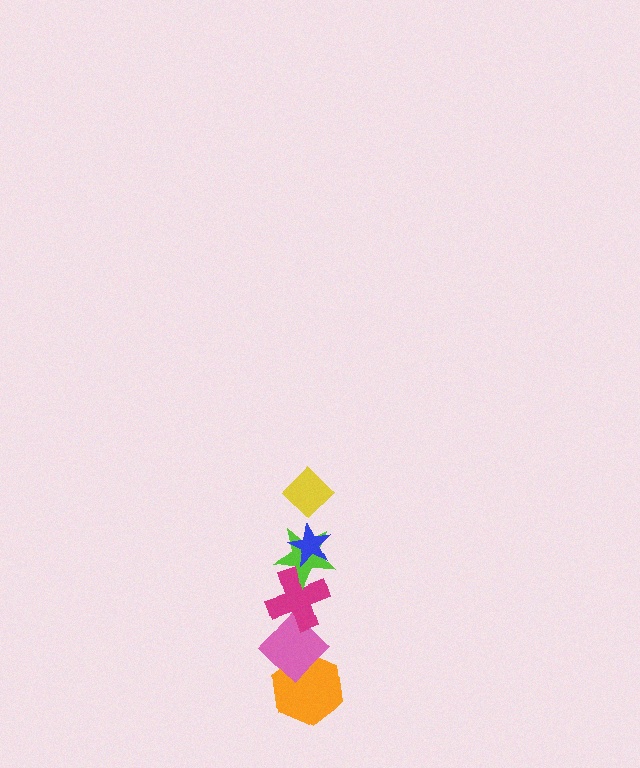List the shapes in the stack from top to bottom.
From top to bottom: the yellow diamond, the blue star, the lime star, the magenta cross, the pink diamond, the orange hexagon.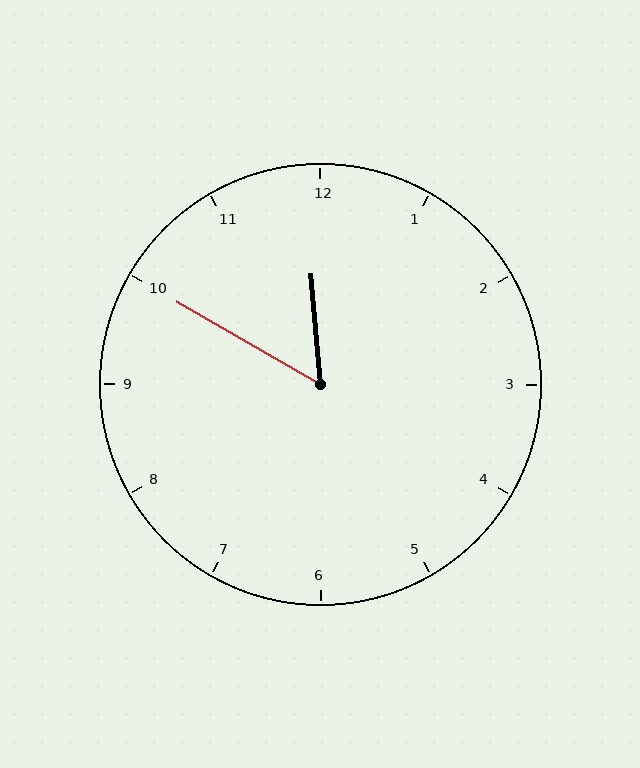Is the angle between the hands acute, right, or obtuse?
It is acute.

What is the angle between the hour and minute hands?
Approximately 55 degrees.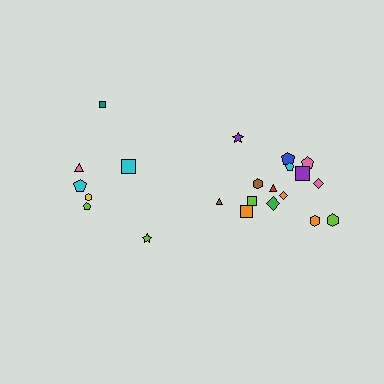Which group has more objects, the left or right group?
The right group.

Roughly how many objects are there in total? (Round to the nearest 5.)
Roughly 20 objects in total.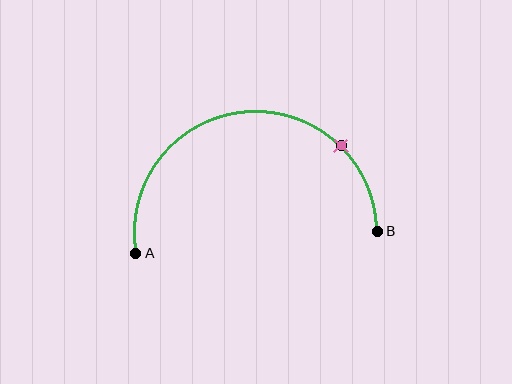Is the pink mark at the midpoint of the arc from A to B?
No. The pink mark lies on the arc but is closer to endpoint B. The arc midpoint would be at the point on the curve equidistant along the arc from both A and B.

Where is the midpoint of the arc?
The arc midpoint is the point on the curve farthest from the straight line joining A and B. It sits above that line.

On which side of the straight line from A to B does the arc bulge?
The arc bulges above the straight line connecting A and B.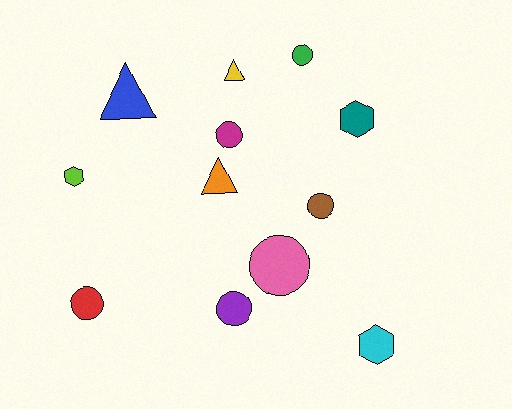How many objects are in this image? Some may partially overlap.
There are 12 objects.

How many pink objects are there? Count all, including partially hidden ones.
There is 1 pink object.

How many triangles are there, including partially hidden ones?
There are 3 triangles.